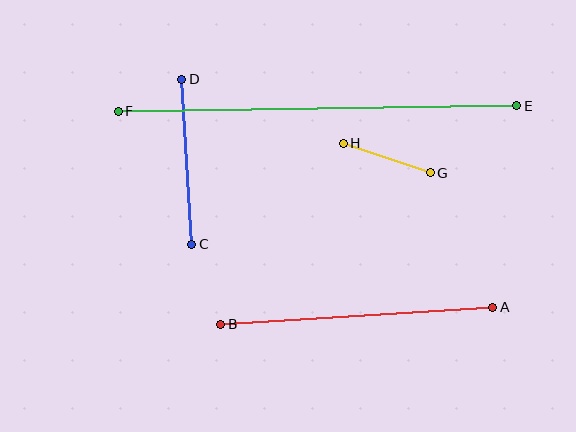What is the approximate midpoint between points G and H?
The midpoint is at approximately (387, 158) pixels.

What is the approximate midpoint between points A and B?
The midpoint is at approximately (357, 316) pixels.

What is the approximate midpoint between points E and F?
The midpoint is at approximately (318, 109) pixels.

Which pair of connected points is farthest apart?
Points E and F are farthest apart.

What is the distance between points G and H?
The distance is approximately 92 pixels.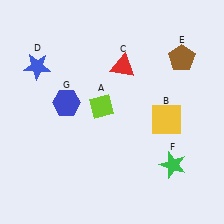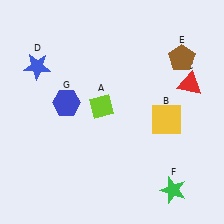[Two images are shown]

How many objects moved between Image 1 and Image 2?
2 objects moved between the two images.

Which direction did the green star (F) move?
The green star (F) moved down.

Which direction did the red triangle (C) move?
The red triangle (C) moved right.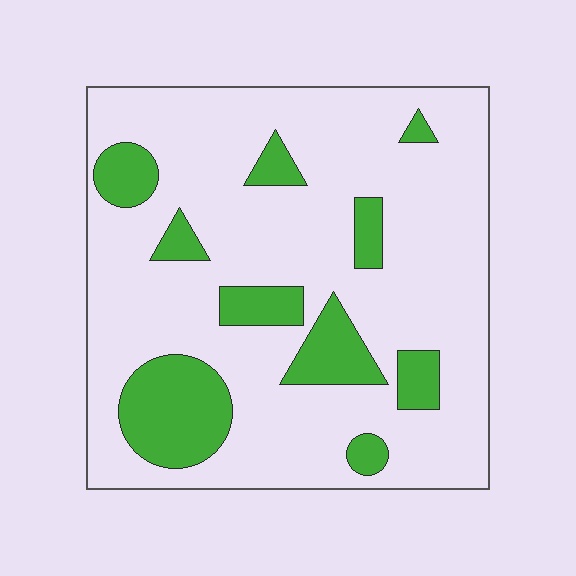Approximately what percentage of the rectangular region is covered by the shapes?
Approximately 20%.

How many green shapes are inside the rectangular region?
10.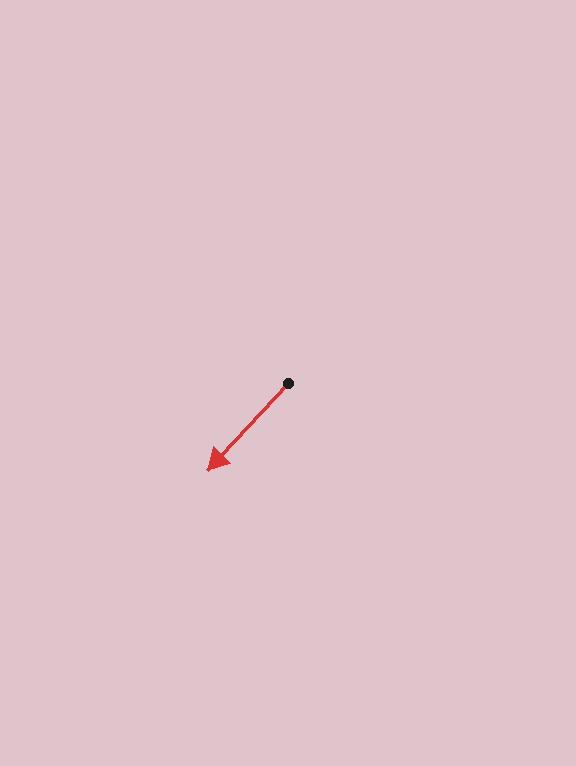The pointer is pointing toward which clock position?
Roughly 7 o'clock.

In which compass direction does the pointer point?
Southwest.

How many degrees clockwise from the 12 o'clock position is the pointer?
Approximately 222 degrees.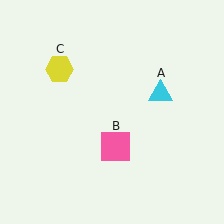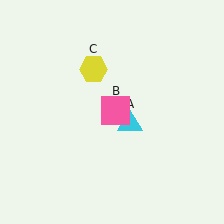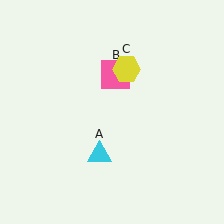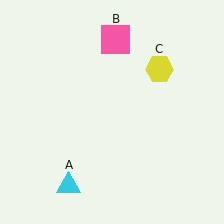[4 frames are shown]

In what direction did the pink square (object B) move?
The pink square (object B) moved up.